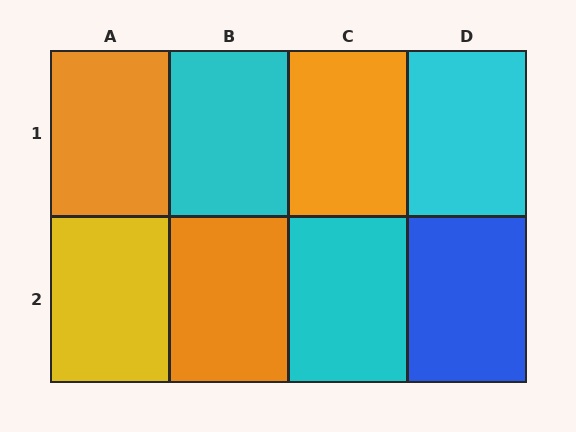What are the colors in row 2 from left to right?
Yellow, orange, cyan, blue.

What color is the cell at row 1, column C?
Orange.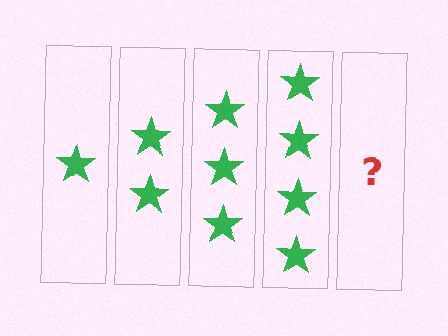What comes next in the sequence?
The next element should be 5 stars.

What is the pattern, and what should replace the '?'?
The pattern is that each step adds one more star. The '?' should be 5 stars.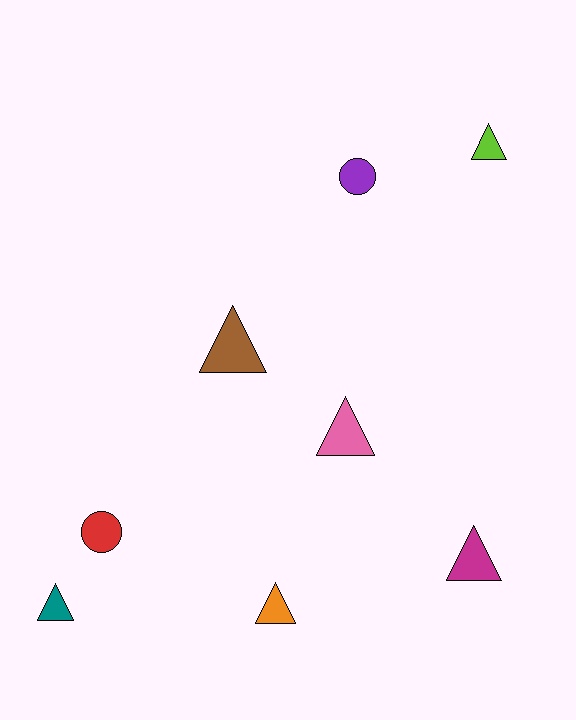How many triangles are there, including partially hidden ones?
There are 6 triangles.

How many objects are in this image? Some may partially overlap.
There are 8 objects.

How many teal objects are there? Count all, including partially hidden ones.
There is 1 teal object.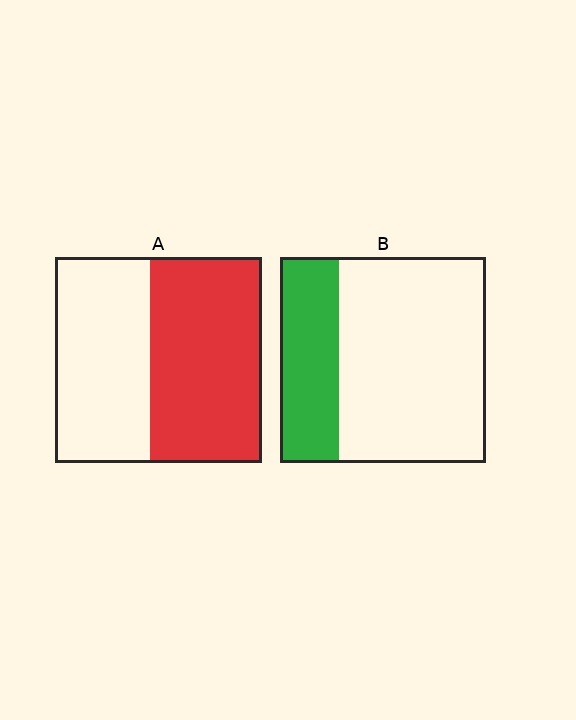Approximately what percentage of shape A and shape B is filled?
A is approximately 55% and B is approximately 30%.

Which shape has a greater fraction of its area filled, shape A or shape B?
Shape A.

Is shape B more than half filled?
No.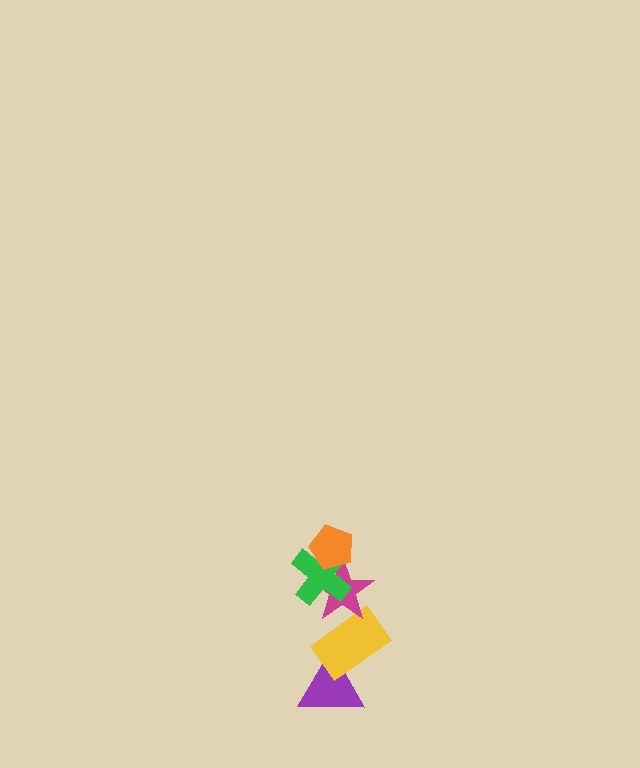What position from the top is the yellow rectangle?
The yellow rectangle is 4th from the top.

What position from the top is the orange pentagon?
The orange pentagon is 1st from the top.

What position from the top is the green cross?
The green cross is 2nd from the top.